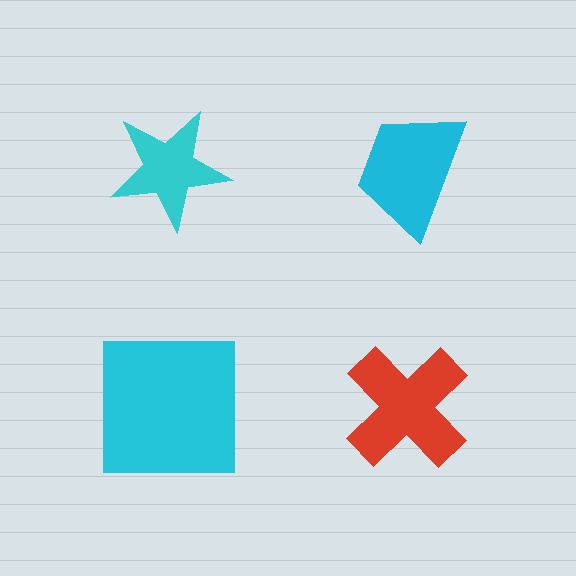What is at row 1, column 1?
A cyan star.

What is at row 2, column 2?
A red cross.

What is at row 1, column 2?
A cyan trapezoid.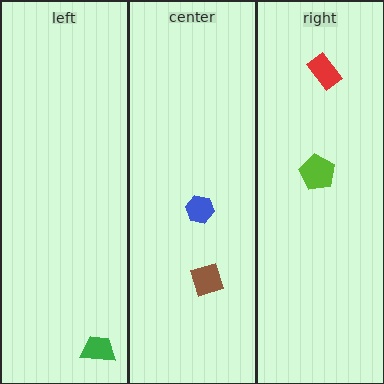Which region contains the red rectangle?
The right region.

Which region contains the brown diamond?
The center region.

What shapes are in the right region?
The lime pentagon, the red rectangle.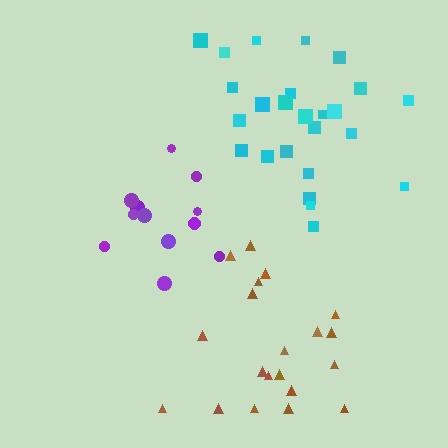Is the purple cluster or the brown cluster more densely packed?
Purple.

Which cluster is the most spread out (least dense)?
Brown.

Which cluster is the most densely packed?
Cyan.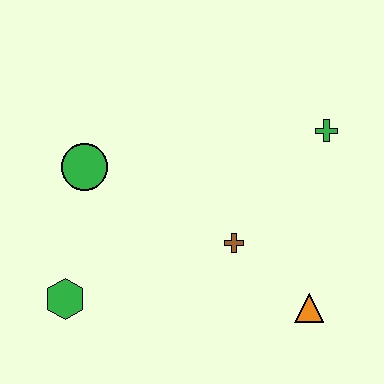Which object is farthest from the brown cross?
The green hexagon is farthest from the brown cross.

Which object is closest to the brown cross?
The orange triangle is closest to the brown cross.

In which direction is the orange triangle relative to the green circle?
The orange triangle is to the right of the green circle.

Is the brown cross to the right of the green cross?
No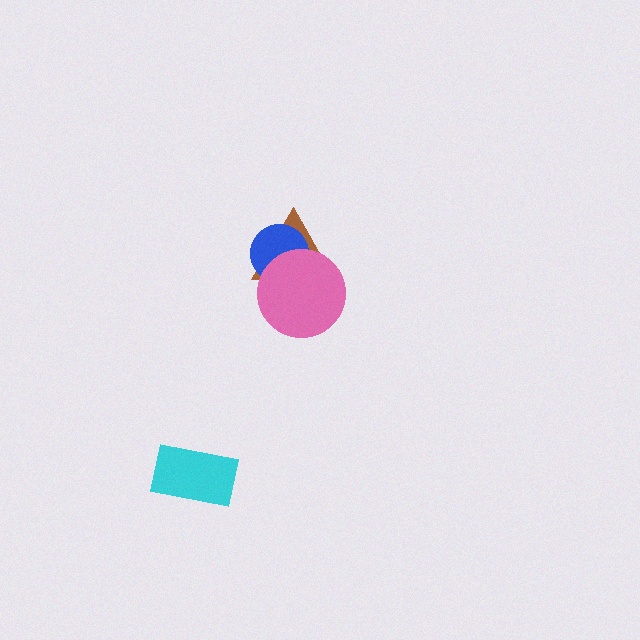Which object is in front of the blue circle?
The pink circle is in front of the blue circle.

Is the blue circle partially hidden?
Yes, it is partially covered by another shape.